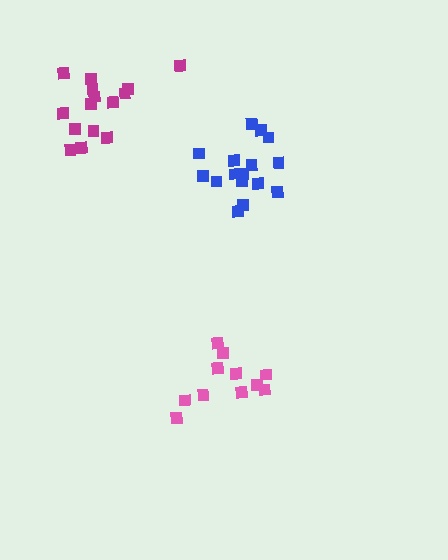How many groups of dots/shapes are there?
There are 3 groups.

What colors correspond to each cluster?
The clusters are colored: blue, pink, magenta.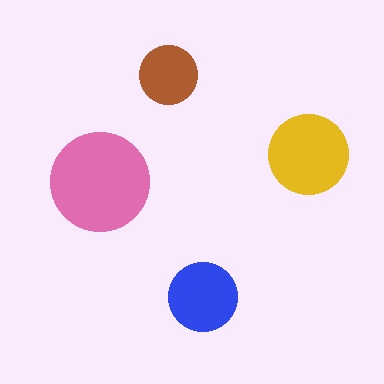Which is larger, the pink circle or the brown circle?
The pink one.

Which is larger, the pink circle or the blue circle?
The pink one.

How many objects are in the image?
There are 4 objects in the image.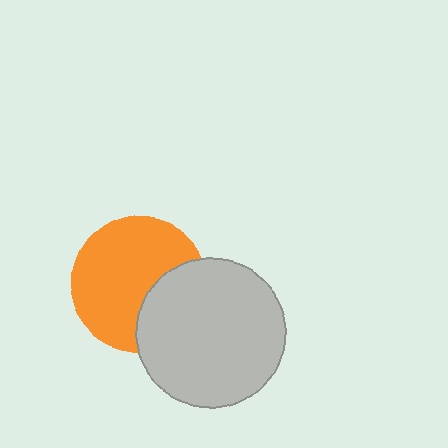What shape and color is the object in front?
The object in front is a light gray circle.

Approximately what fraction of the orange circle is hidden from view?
Roughly 31% of the orange circle is hidden behind the light gray circle.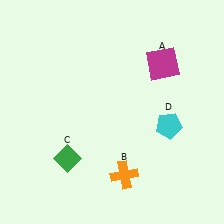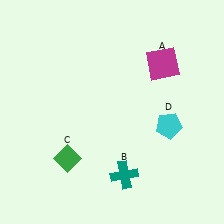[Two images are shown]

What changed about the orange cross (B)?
In Image 1, B is orange. In Image 2, it changed to teal.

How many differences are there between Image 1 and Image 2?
There is 1 difference between the two images.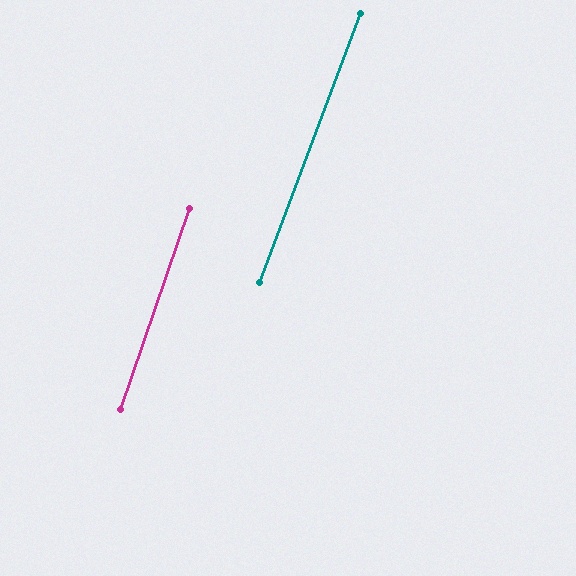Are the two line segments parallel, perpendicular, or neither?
Parallel — their directions differ by only 1.5°.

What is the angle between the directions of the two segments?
Approximately 1 degree.